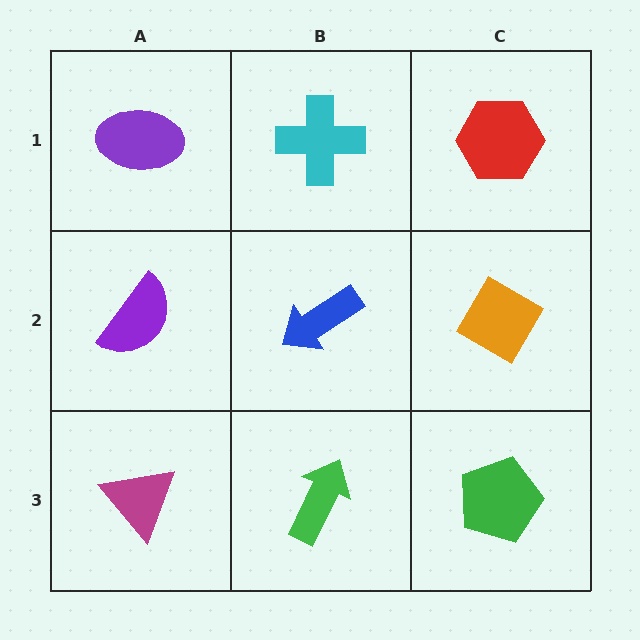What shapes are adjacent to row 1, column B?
A blue arrow (row 2, column B), a purple ellipse (row 1, column A), a red hexagon (row 1, column C).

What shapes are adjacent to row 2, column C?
A red hexagon (row 1, column C), a green pentagon (row 3, column C), a blue arrow (row 2, column B).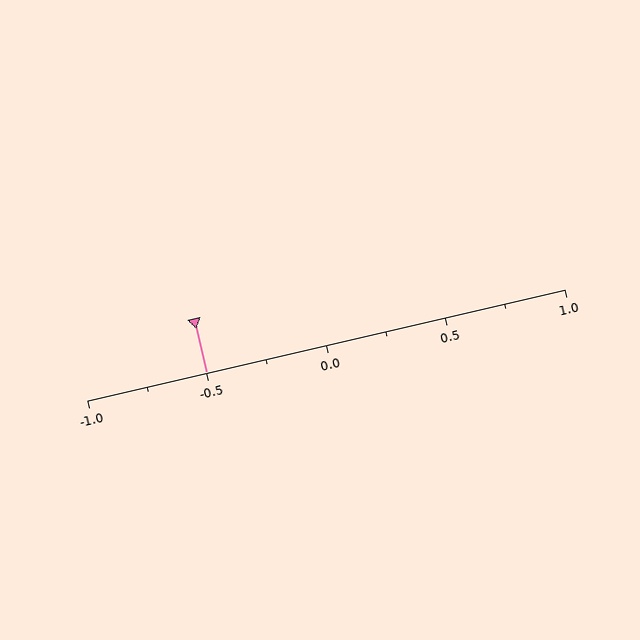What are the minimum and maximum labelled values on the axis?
The axis runs from -1.0 to 1.0.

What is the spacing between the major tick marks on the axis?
The major ticks are spaced 0.5 apart.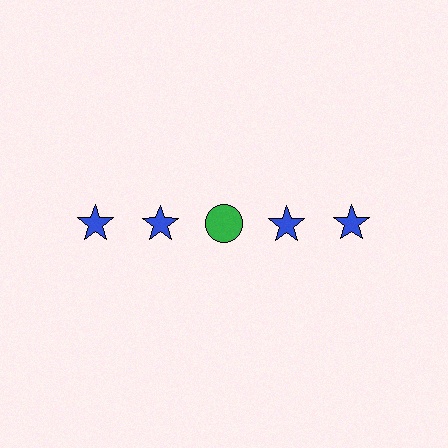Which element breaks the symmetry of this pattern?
The green circle in the top row, center column breaks the symmetry. All other shapes are blue stars.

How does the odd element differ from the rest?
It differs in both color (green instead of blue) and shape (circle instead of star).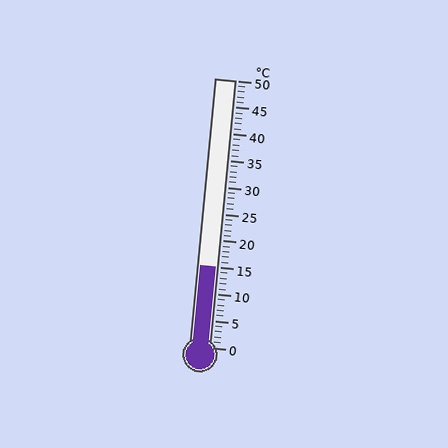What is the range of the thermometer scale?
The thermometer scale ranges from 0°C to 50°C.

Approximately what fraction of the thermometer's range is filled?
The thermometer is filled to approximately 30% of its range.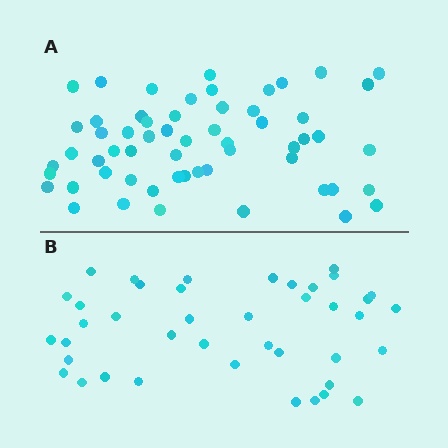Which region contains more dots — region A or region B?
Region A (the top region) has more dots.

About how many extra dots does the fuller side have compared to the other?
Region A has approximately 15 more dots than region B.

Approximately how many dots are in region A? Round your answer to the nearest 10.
About 60 dots. (The exact count is 58, which rounds to 60.)